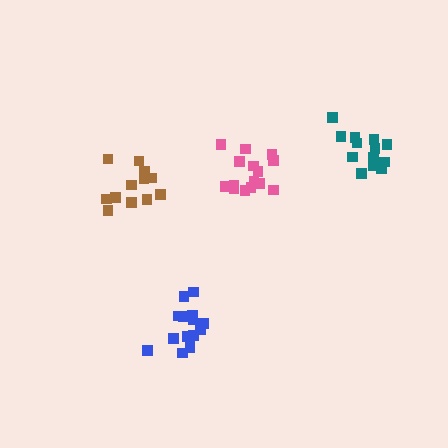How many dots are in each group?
Group 1: 13 dots, Group 2: 15 dots, Group 3: 12 dots, Group 4: 15 dots (55 total).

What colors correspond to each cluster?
The clusters are colored: teal, pink, brown, blue.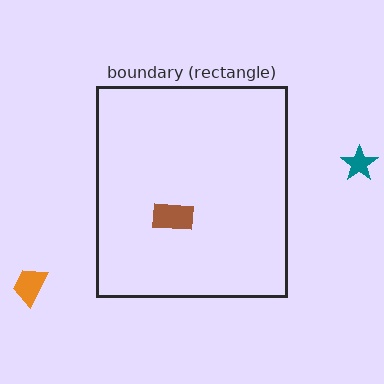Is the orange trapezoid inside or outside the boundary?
Outside.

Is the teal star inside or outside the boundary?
Outside.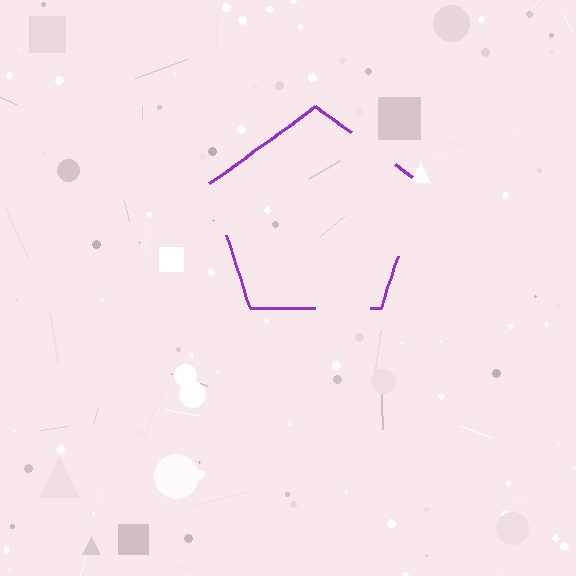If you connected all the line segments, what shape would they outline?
They would outline a pentagon.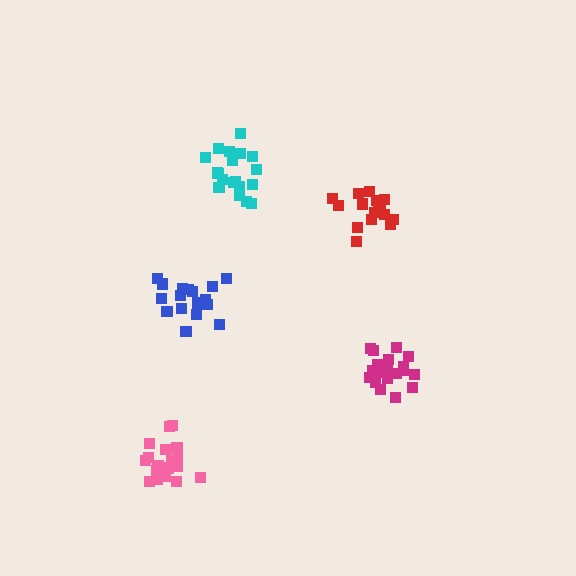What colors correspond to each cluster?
The clusters are colored: magenta, red, cyan, blue, pink.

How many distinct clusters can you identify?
There are 5 distinct clusters.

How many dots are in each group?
Group 1: 19 dots, Group 2: 16 dots, Group 3: 19 dots, Group 4: 18 dots, Group 5: 19 dots (91 total).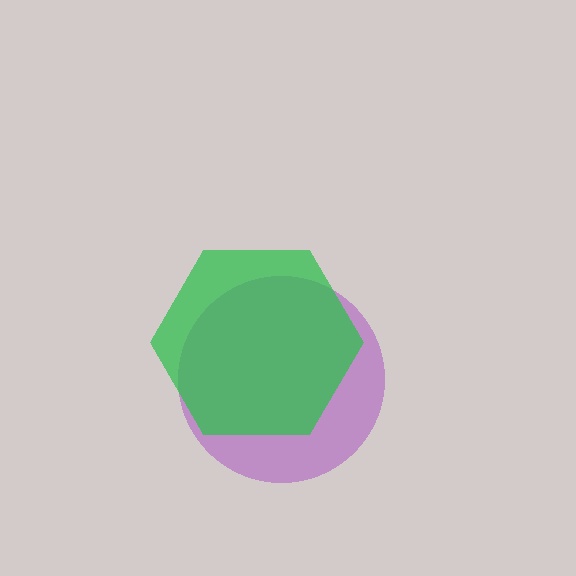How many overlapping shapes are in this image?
There are 2 overlapping shapes in the image.